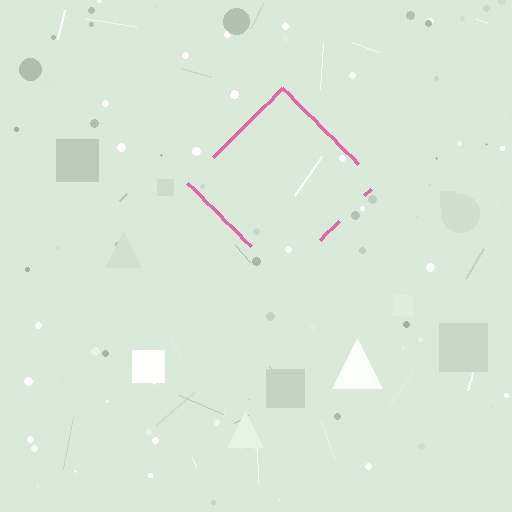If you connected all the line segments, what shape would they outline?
They would outline a diamond.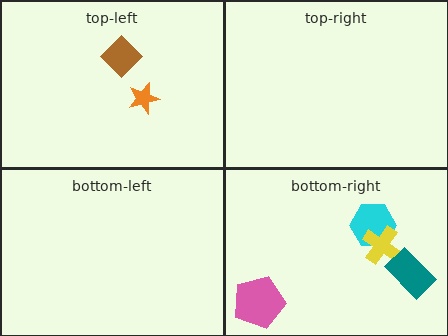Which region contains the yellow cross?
The bottom-right region.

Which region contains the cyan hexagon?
The bottom-right region.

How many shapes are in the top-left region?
2.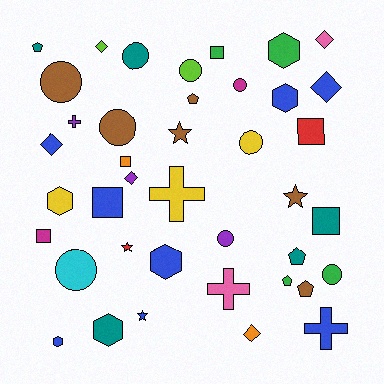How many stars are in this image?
There are 4 stars.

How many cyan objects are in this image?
There is 1 cyan object.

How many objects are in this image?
There are 40 objects.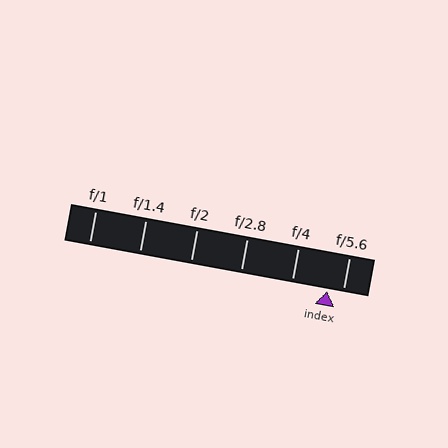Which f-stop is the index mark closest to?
The index mark is closest to f/5.6.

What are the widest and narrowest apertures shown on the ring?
The widest aperture shown is f/1 and the narrowest is f/5.6.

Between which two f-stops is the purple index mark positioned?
The index mark is between f/4 and f/5.6.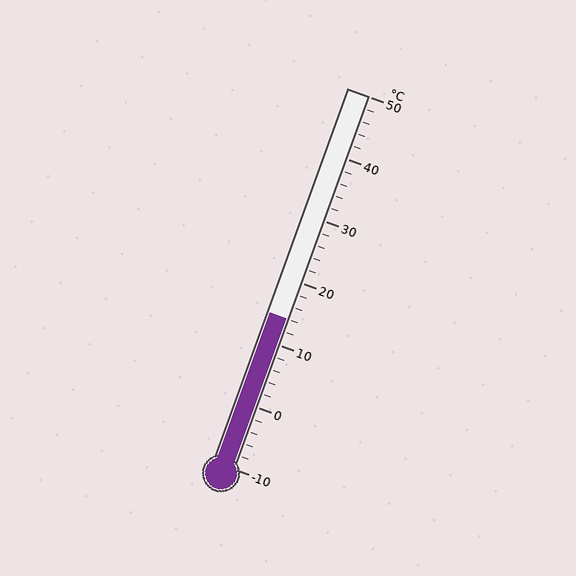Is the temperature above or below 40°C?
The temperature is below 40°C.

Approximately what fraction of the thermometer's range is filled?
The thermometer is filled to approximately 40% of its range.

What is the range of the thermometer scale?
The thermometer scale ranges from -10°C to 50°C.